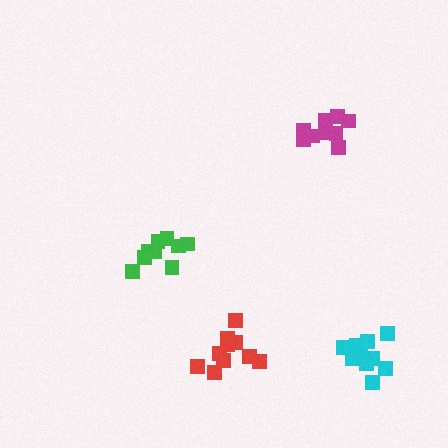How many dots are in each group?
Group 1: 11 dots, Group 2: 10 dots, Group 3: 9 dots, Group 4: 9 dots (39 total).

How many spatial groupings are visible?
There are 4 spatial groupings.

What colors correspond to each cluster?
The clusters are colored: cyan, red, magenta, green.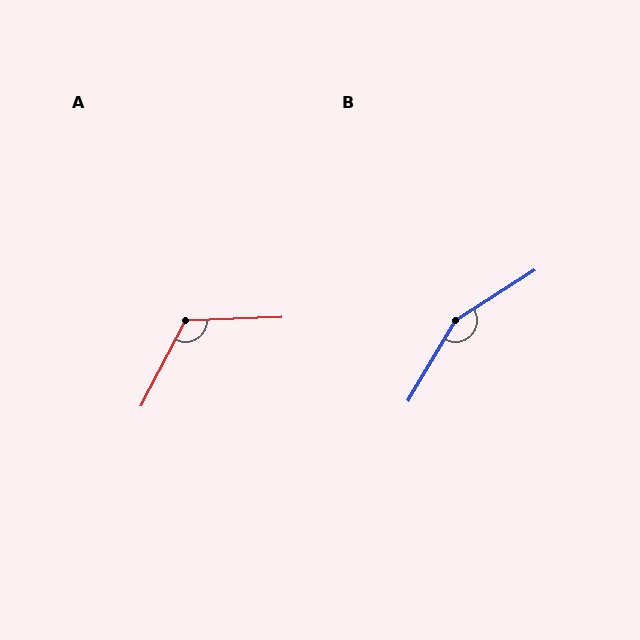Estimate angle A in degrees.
Approximately 120 degrees.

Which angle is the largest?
B, at approximately 153 degrees.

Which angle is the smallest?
A, at approximately 120 degrees.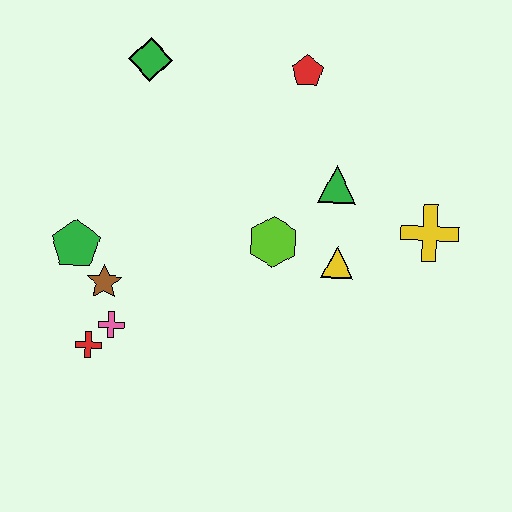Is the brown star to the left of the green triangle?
Yes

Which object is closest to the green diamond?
The red pentagon is closest to the green diamond.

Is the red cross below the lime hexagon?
Yes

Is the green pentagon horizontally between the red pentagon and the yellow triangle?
No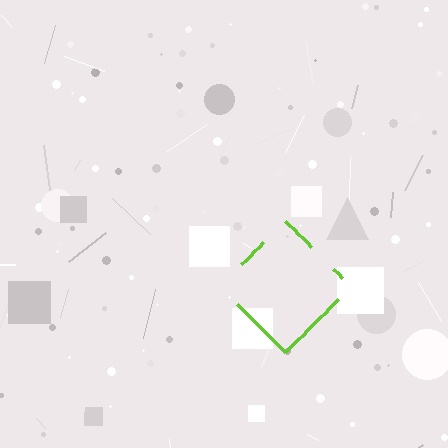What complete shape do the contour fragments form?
The contour fragments form a diamond.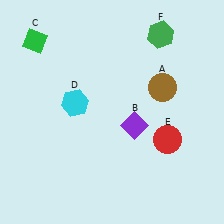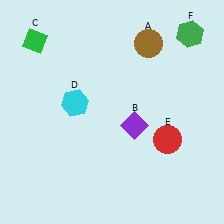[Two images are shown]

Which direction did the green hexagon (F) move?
The green hexagon (F) moved right.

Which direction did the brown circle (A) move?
The brown circle (A) moved up.